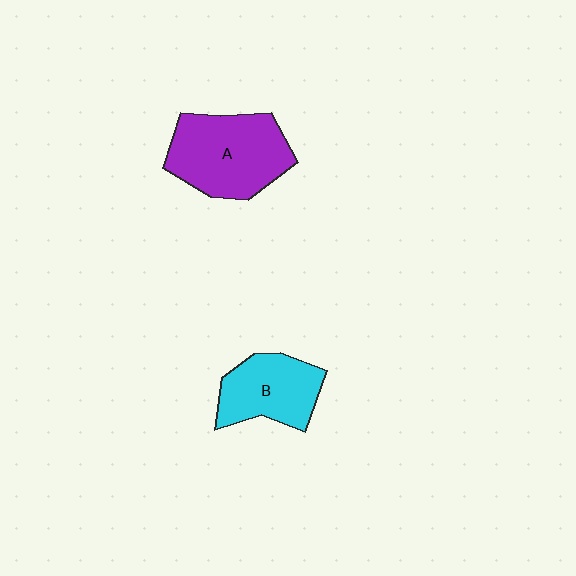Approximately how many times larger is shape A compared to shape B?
Approximately 1.4 times.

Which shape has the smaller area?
Shape B (cyan).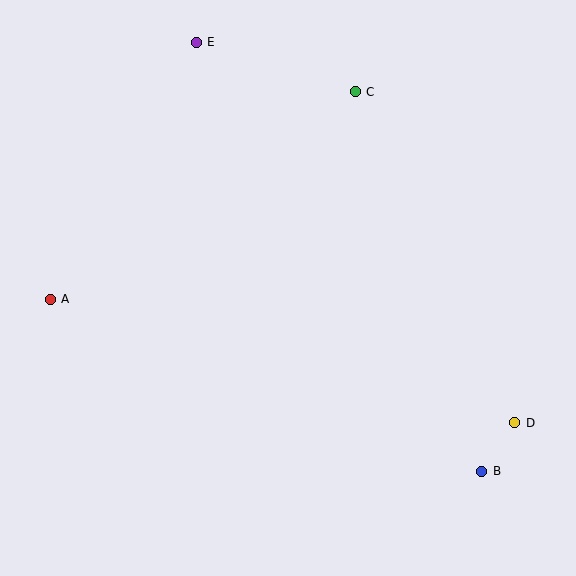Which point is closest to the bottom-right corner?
Point B is closest to the bottom-right corner.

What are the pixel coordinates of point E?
Point E is at (196, 42).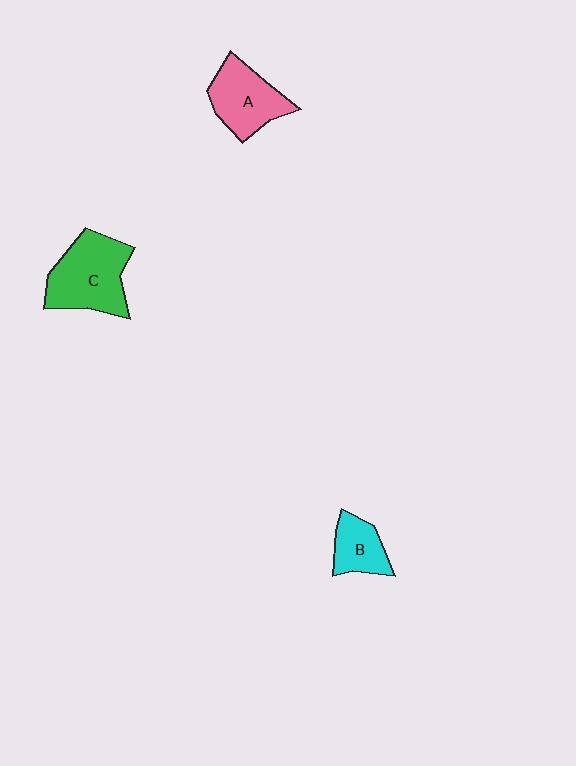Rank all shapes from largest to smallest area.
From largest to smallest: C (green), A (pink), B (cyan).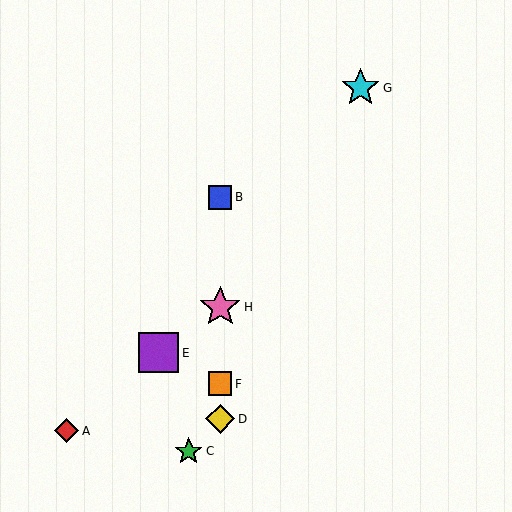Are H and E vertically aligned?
No, H is at x≈220 and E is at x≈159.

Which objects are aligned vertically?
Objects B, D, F, H are aligned vertically.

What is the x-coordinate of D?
Object D is at x≈220.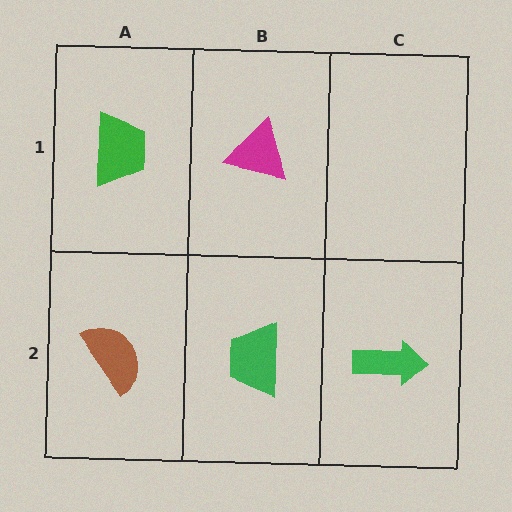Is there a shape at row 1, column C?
No, that cell is empty.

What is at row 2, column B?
A green trapezoid.